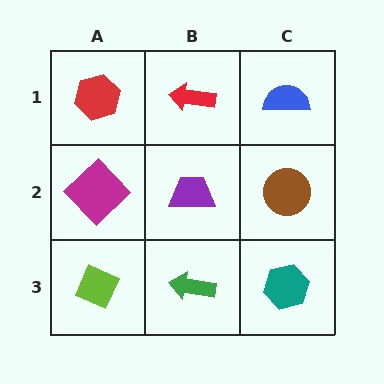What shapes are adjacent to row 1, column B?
A purple trapezoid (row 2, column B), a red hexagon (row 1, column A), a blue semicircle (row 1, column C).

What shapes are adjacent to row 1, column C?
A brown circle (row 2, column C), a red arrow (row 1, column B).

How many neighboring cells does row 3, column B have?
3.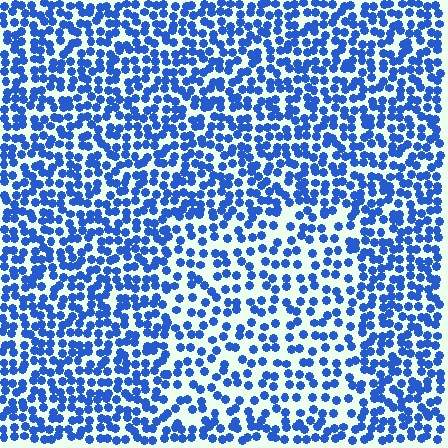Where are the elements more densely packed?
The elements are more densely packed outside the rectangle boundary.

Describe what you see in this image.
The image contains small blue elements arranged at two different densities. A rectangle-shaped region is visible where the elements are less densely packed than the surrounding area.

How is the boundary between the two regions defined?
The boundary is defined by a change in element density (approximately 1.7x ratio). All elements are the same color, size, and shape.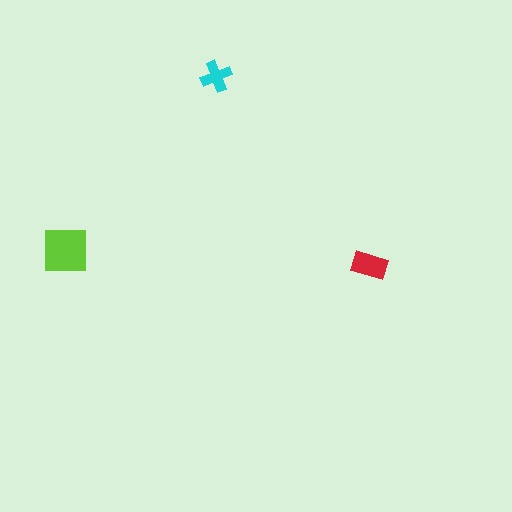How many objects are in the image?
There are 3 objects in the image.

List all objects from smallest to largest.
The cyan cross, the red rectangle, the lime square.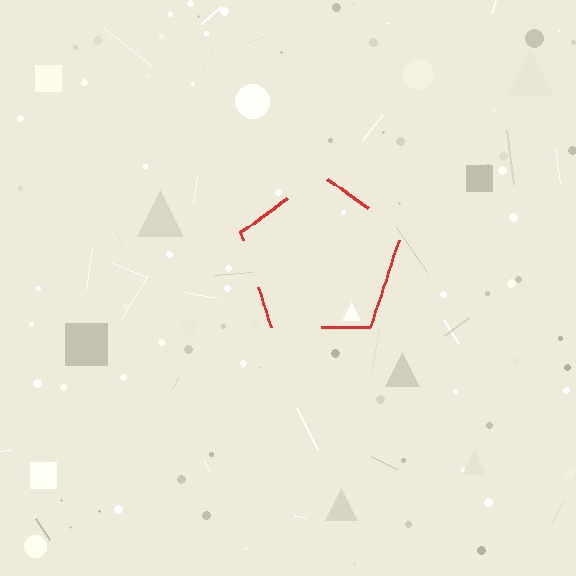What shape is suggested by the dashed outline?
The dashed outline suggests a pentagon.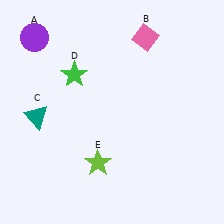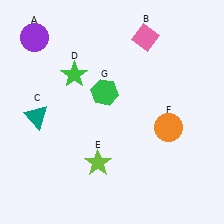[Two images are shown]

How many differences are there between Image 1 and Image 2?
There are 2 differences between the two images.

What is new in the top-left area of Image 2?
A green hexagon (G) was added in the top-left area of Image 2.